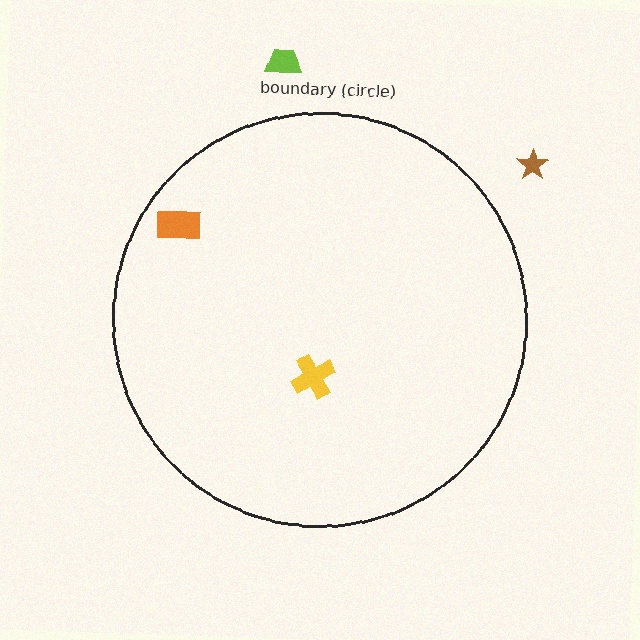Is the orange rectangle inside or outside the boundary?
Inside.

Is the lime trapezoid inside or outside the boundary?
Outside.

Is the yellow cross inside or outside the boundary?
Inside.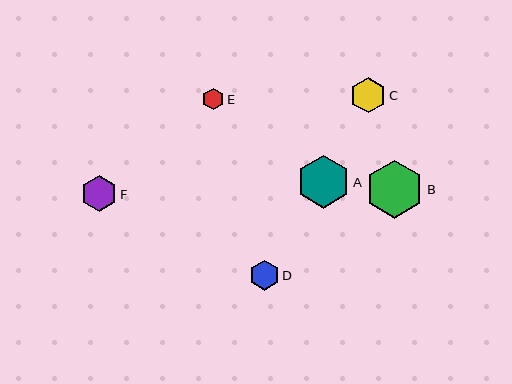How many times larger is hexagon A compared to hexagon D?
Hexagon A is approximately 1.8 times the size of hexagon D.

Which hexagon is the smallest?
Hexagon E is the smallest with a size of approximately 21 pixels.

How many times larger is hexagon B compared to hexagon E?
Hexagon B is approximately 2.8 times the size of hexagon E.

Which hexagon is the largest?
Hexagon B is the largest with a size of approximately 59 pixels.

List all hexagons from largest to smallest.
From largest to smallest: B, A, F, C, D, E.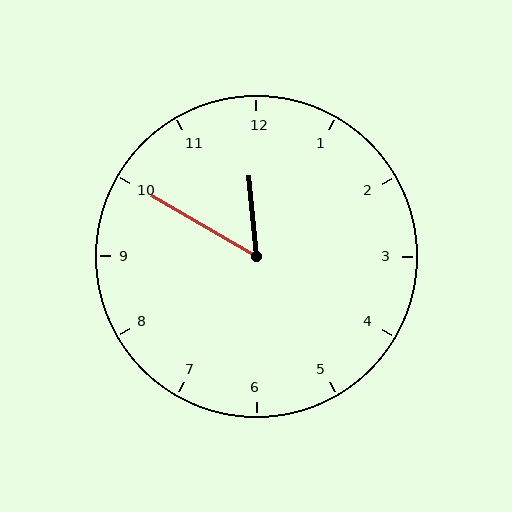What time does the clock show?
11:50.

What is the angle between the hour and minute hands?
Approximately 55 degrees.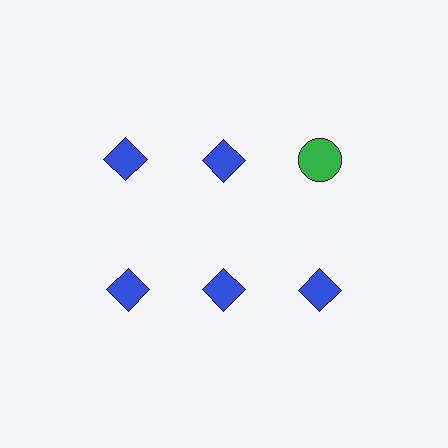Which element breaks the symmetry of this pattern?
The green circle in the top row, center column breaks the symmetry. All other shapes are blue diamonds.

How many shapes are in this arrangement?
There are 6 shapes arranged in a grid pattern.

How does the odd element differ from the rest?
It differs in both color (green instead of blue) and shape (circle instead of diamond).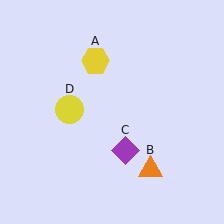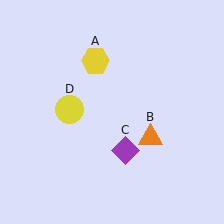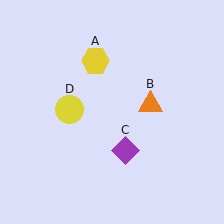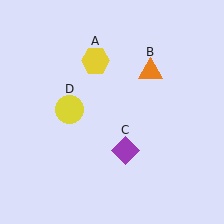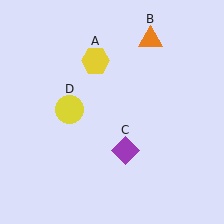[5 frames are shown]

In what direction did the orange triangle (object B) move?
The orange triangle (object B) moved up.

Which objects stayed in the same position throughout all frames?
Yellow hexagon (object A) and purple diamond (object C) and yellow circle (object D) remained stationary.